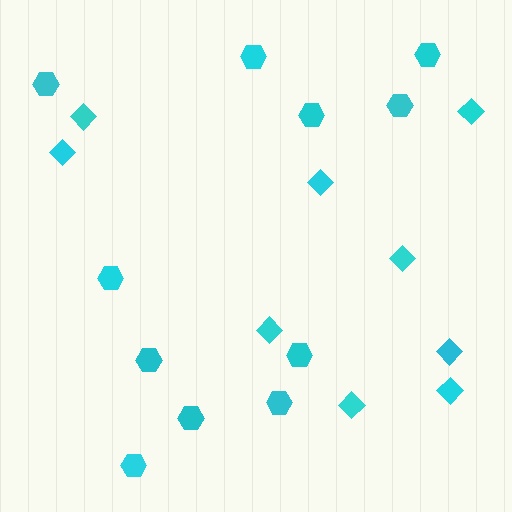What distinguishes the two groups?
There are 2 groups: one group of diamonds (9) and one group of hexagons (11).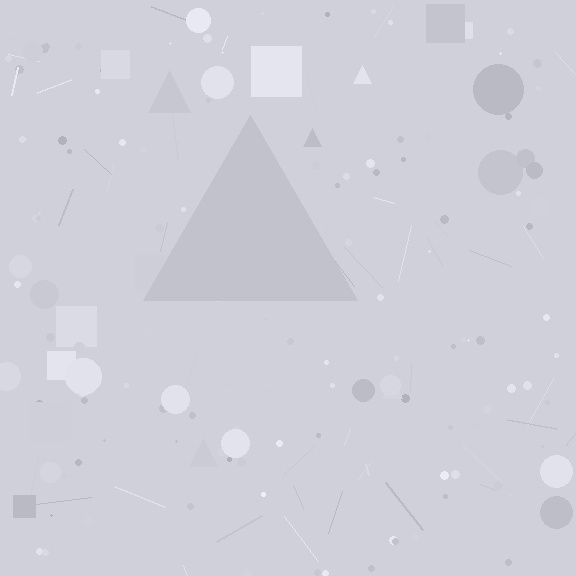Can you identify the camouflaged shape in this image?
The camouflaged shape is a triangle.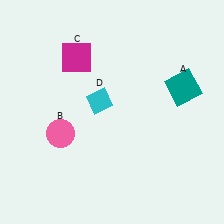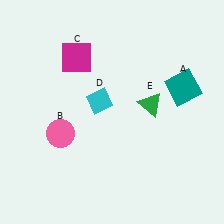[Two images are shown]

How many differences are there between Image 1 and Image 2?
There is 1 difference between the two images.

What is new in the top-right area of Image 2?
A green triangle (E) was added in the top-right area of Image 2.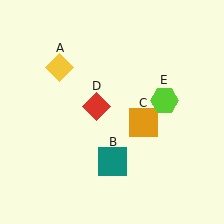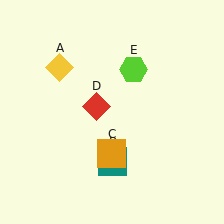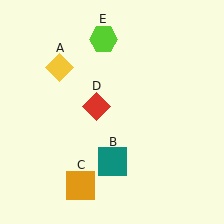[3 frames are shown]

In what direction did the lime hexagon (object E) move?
The lime hexagon (object E) moved up and to the left.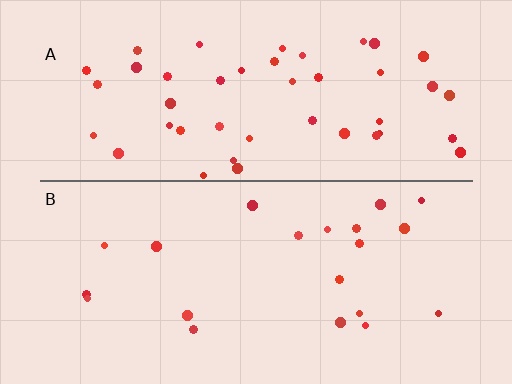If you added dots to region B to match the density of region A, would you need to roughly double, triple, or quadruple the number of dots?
Approximately double.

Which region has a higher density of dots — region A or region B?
A (the top).